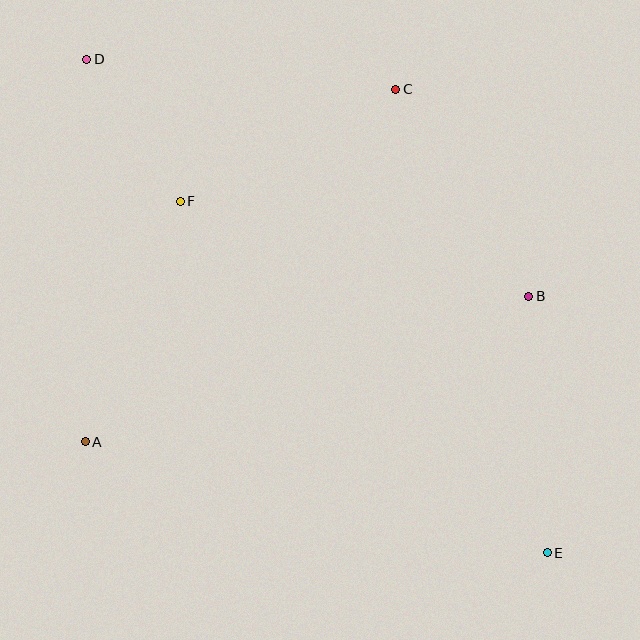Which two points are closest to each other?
Points D and F are closest to each other.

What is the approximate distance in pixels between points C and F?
The distance between C and F is approximately 243 pixels.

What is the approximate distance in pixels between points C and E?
The distance between C and E is approximately 488 pixels.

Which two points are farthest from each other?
Points D and E are farthest from each other.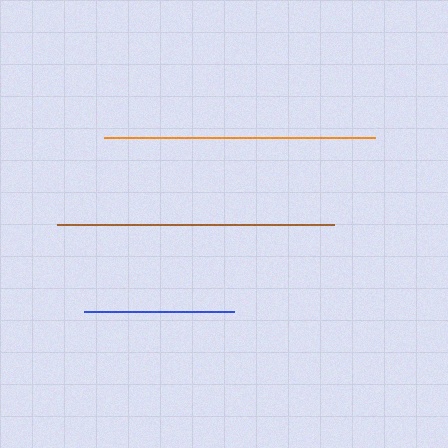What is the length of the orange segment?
The orange segment is approximately 271 pixels long.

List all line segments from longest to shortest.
From longest to shortest: brown, orange, blue.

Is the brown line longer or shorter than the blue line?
The brown line is longer than the blue line.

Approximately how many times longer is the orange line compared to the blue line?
The orange line is approximately 1.8 times the length of the blue line.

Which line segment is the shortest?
The blue line is the shortest at approximately 150 pixels.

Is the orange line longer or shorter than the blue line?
The orange line is longer than the blue line.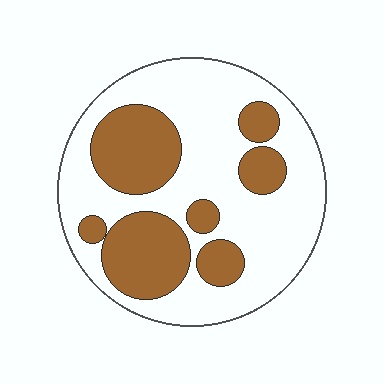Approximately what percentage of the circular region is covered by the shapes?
Approximately 35%.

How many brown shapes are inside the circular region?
7.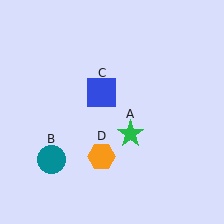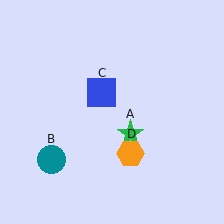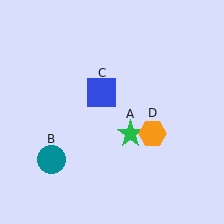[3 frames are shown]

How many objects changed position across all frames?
1 object changed position: orange hexagon (object D).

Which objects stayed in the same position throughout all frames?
Green star (object A) and teal circle (object B) and blue square (object C) remained stationary.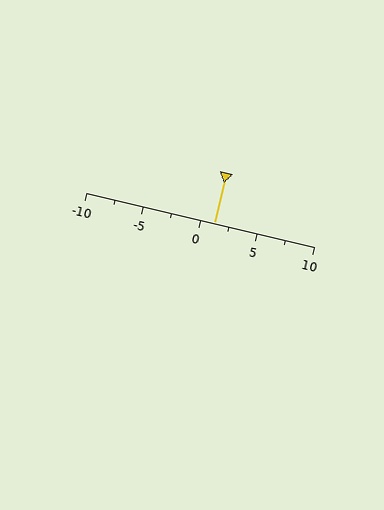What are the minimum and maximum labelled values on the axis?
The axis runs from -10 to 10.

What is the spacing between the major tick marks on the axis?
The major ticks are spaced 5 apart.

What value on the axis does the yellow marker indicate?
The marker indicates approximately 1.2.